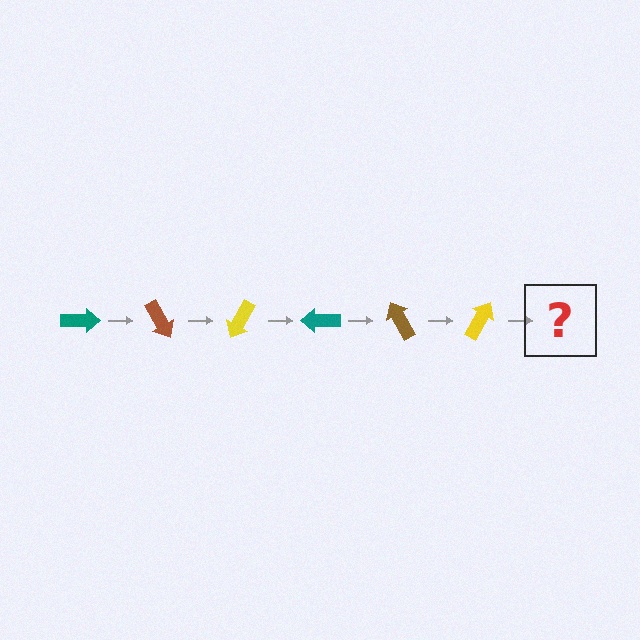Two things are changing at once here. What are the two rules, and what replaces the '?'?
The two rules are that it rotates 60 degrees each step and the color cycles through teal, brown, and yellow. The '?' should be a teal arrow, rotated 360 degrees from the start.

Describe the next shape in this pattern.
It should be a teal arrow, rotated 360 degrees from the start.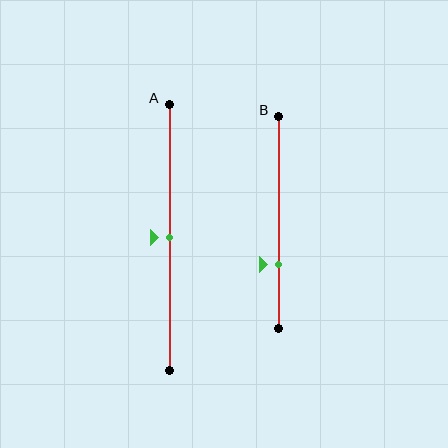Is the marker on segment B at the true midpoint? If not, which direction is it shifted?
No, the marker on segment B is shifted downward by about 20% of the segment length.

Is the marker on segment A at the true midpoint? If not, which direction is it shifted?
Yes, the marker on segment A is at the true midpoint.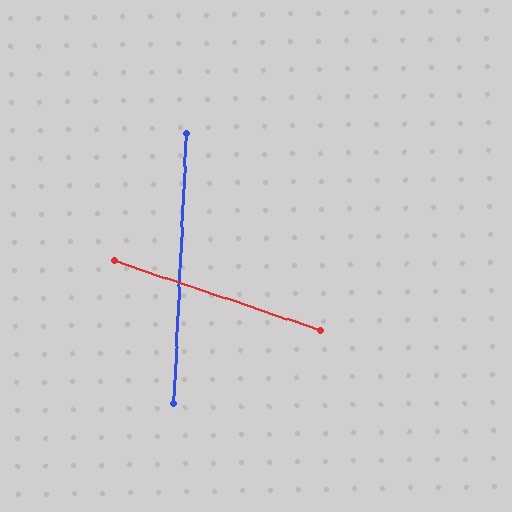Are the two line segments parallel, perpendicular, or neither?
Neither parallel nor perpendicular — they differ by about 74°.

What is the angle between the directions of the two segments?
Approximately 74 degrees.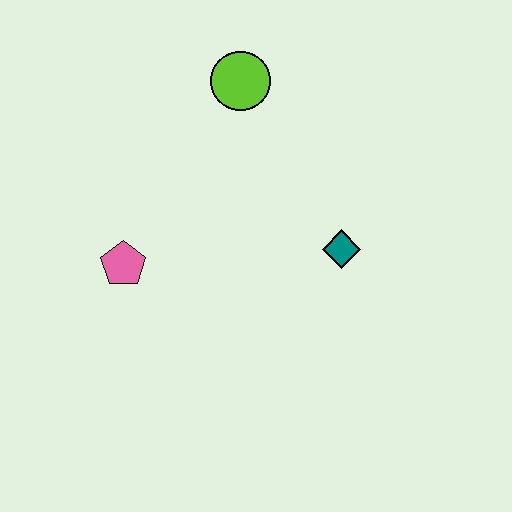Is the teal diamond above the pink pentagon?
Yes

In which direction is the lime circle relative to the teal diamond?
The lime circle is above the teal diamond.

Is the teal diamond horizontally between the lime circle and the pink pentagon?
No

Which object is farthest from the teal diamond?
The pink pentagon is farthest from the teal diamond.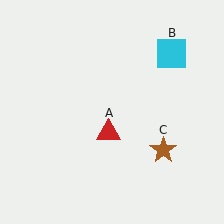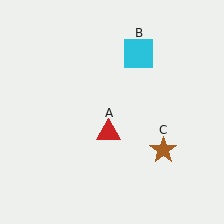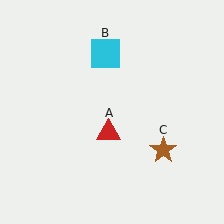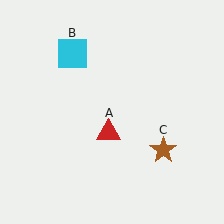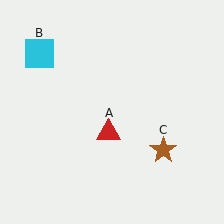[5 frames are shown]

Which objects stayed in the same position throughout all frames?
Red triangle (object A) and brown star (object C) remained stationary.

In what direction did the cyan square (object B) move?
The cyan square (object B) moved left.